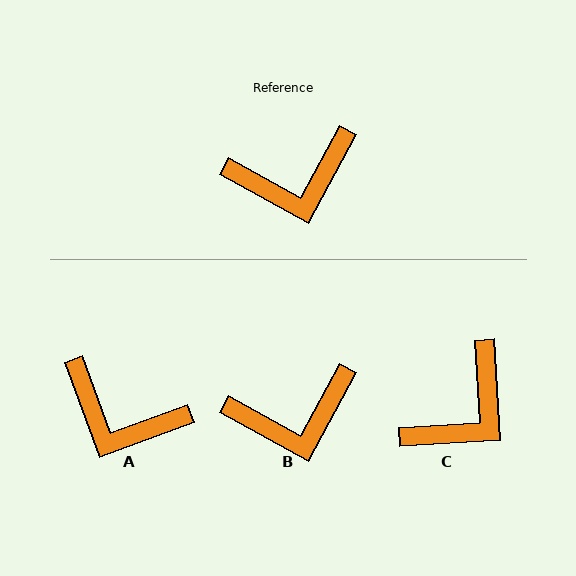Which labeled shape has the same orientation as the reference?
B.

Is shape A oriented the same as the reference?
No, it is off by about 41 degrees.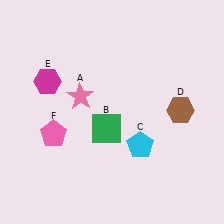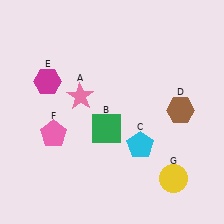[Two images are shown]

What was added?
A yellow circle (G) was added in Image 2.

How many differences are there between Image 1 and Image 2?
There is 1 difference between the two images.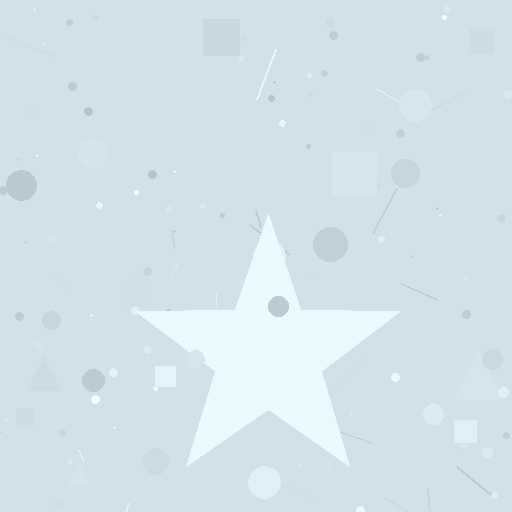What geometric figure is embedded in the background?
A star is embedded in the background.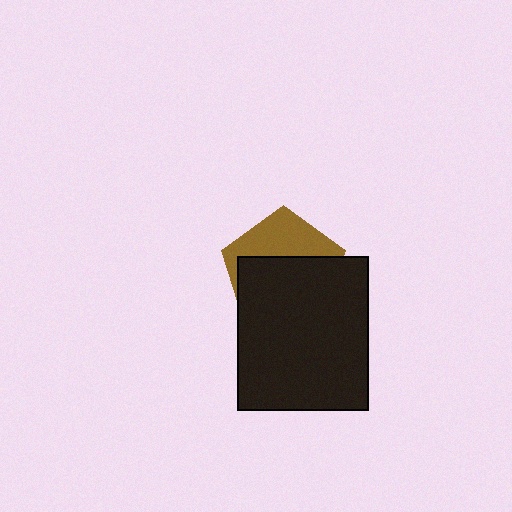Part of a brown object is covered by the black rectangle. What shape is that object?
It is a pentagon.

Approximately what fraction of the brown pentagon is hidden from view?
Roughly 63% of the brown pentagon is hidden behind the black rectangle.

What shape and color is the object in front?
The object in front is a black rectangle.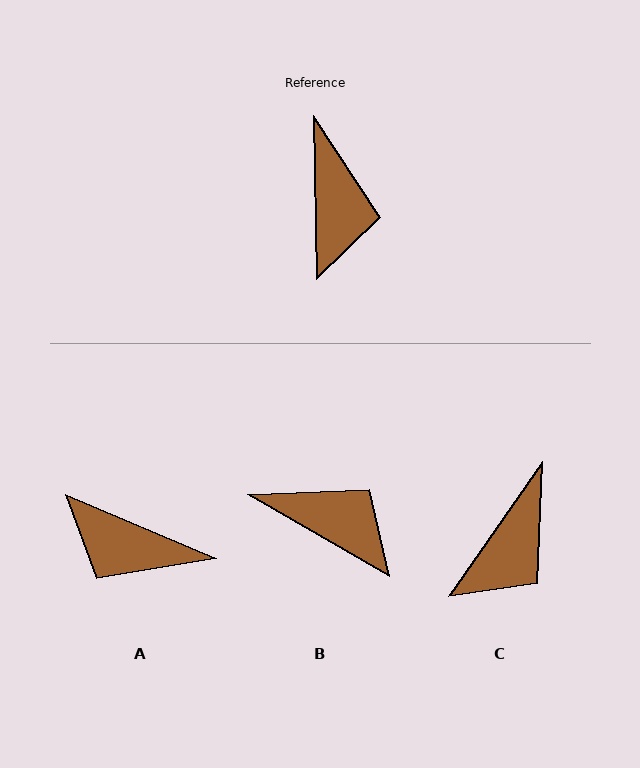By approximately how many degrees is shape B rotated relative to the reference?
Approximately 59 degrees counter-clockwise.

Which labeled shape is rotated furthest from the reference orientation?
A, about 114 degrees away.